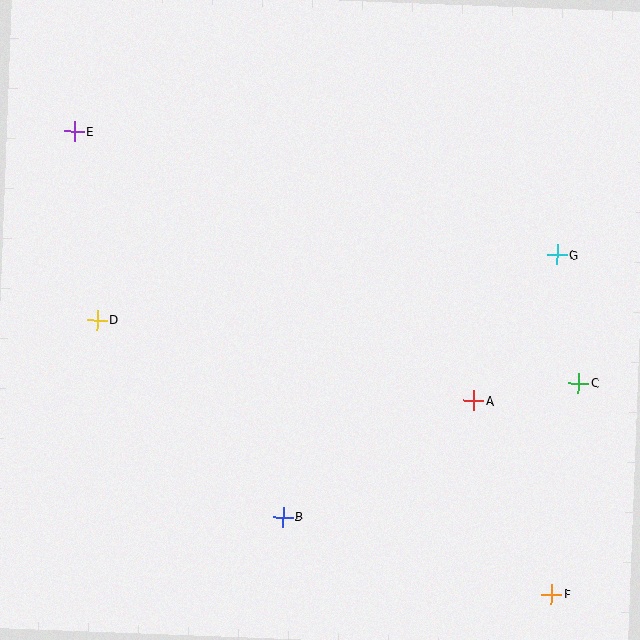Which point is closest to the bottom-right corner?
Point F is closest to the bottom-right corner.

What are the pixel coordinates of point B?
Point B is at (283, 517).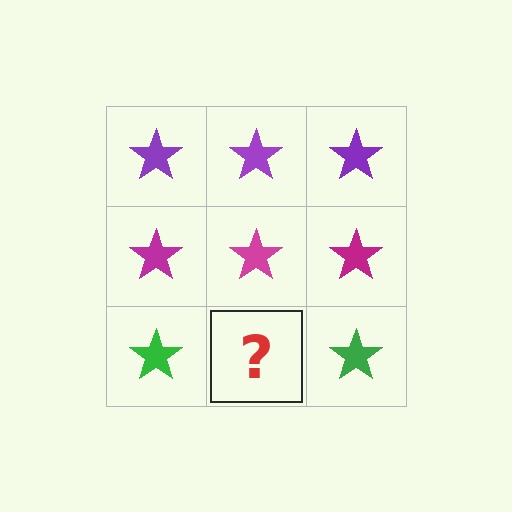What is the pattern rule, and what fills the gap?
The rule is that each row has a consistent color. The gap should be filled with a green star.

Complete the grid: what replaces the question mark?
The question mark should be replaced with a green star.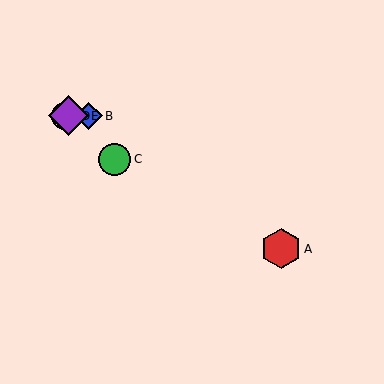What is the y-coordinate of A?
Object A is at y≈249.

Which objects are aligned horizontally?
Objects B, D, E are aligned horizontally.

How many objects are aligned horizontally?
3 objects (B, D, E) are aligned horizontally.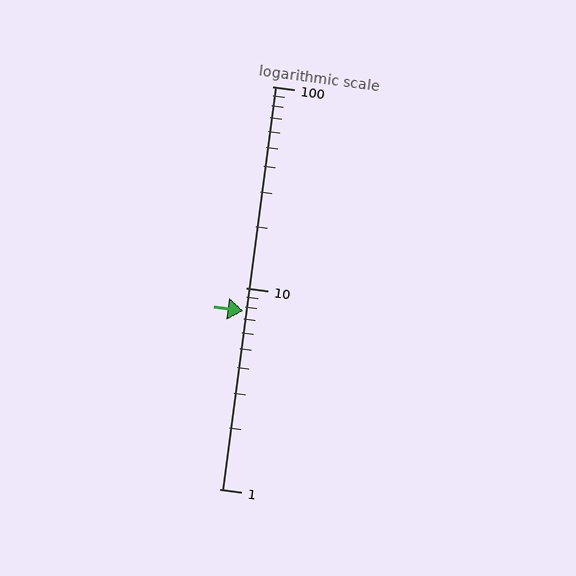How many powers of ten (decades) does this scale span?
The scale spans 2 decades, from 1 to 100.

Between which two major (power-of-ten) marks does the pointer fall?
The pointer is between 1 and 10.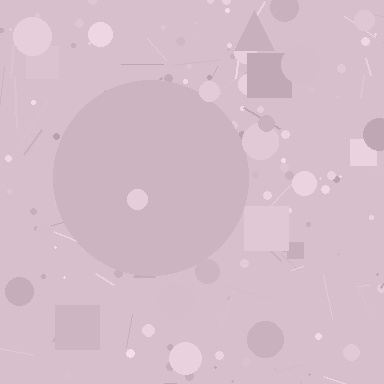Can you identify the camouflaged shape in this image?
The camouflaged shape is a circle.